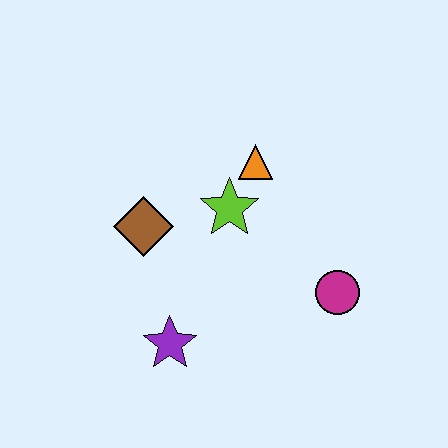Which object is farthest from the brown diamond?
The magenta circle is farthest from the brown diamond.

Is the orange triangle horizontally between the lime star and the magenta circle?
Yes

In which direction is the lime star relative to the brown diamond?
The lime star is to the right of the brown diamond.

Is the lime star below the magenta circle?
No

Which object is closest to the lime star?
The orange triangle is closest to the lime star.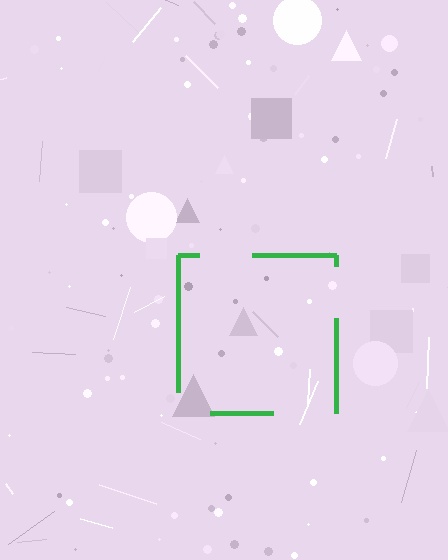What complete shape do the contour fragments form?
The contour fragments form a square.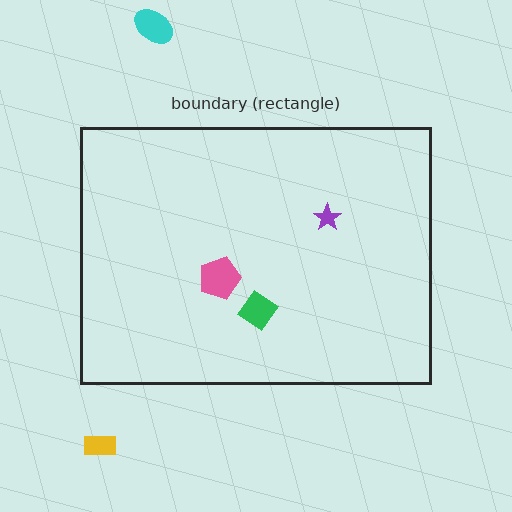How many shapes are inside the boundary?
3 inside, 2 outside.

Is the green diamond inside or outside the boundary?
Inside.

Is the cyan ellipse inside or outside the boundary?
Outside.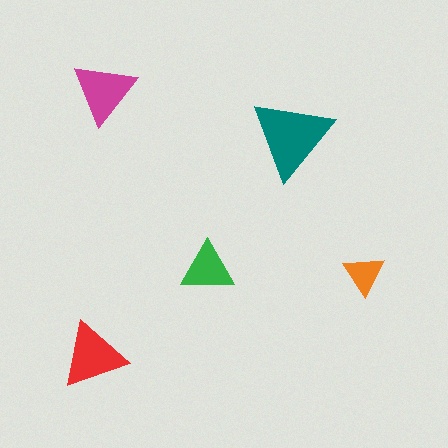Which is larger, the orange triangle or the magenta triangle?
The magenta one.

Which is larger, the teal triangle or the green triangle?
The teal one.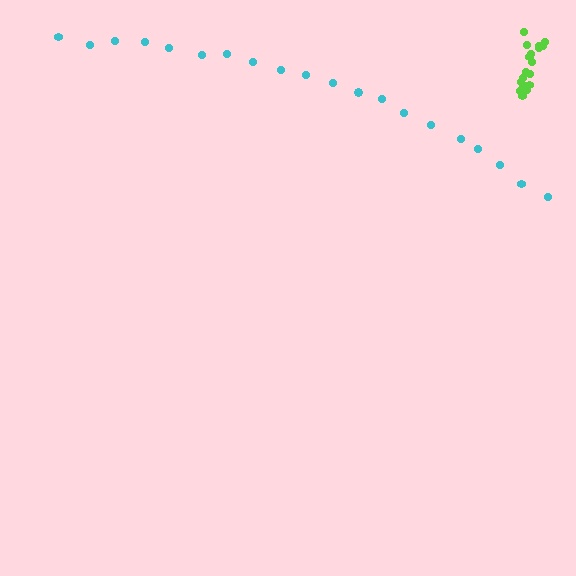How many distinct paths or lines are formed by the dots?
There are 2 distinct paths.